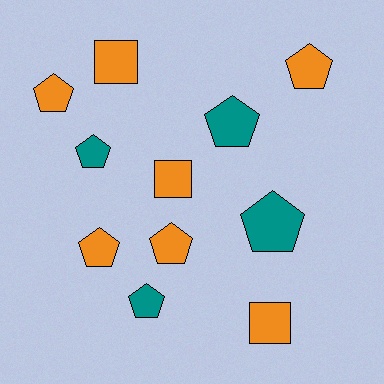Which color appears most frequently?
Orange, with 7 objects.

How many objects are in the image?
There are 11 objects.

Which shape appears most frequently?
Pentagon, with 8 objects.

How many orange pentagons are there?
There are 4 orange pentagons.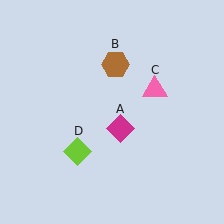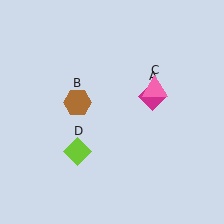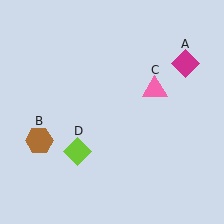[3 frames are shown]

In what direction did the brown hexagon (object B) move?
The brown hexagon (object B) moved down and to the left.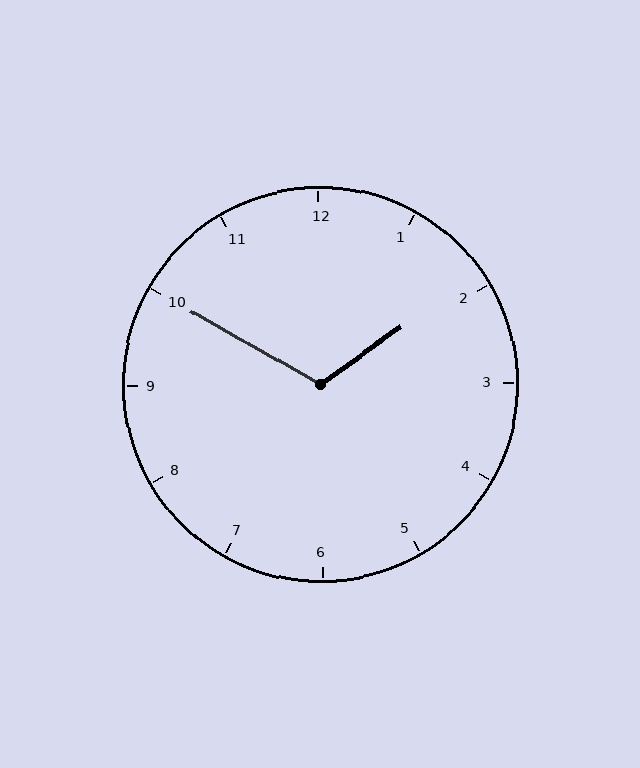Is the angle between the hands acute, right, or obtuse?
It is obtuse.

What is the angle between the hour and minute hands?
Approximately 115 degrees.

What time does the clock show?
1:50.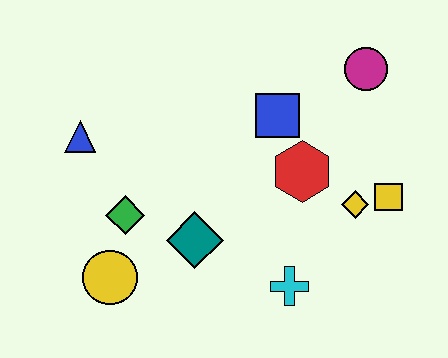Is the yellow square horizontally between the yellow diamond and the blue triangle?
No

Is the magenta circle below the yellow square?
No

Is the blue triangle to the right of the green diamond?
No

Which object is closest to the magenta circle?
The blue square is closest to the magenta circle.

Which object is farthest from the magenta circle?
The yellow circle is farthest from the magenta circle.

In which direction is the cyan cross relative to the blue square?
The cyan cross is below the blue square.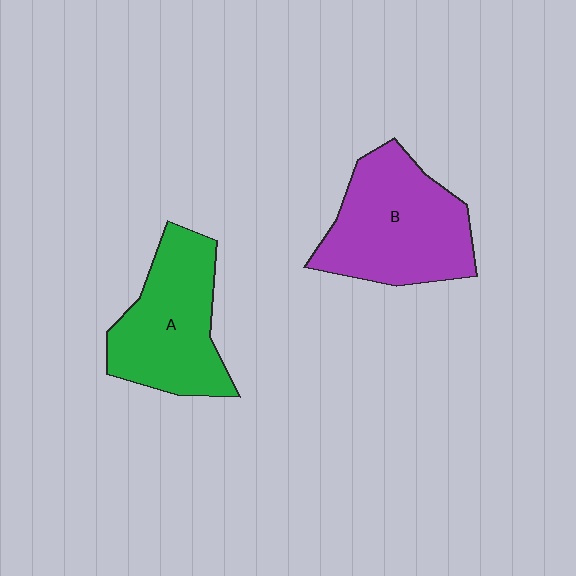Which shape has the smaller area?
Shape A (green).